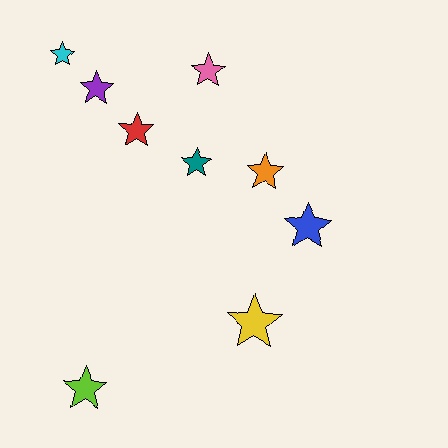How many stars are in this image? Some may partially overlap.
There are 9 stars.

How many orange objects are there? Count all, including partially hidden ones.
There is 1 orange object.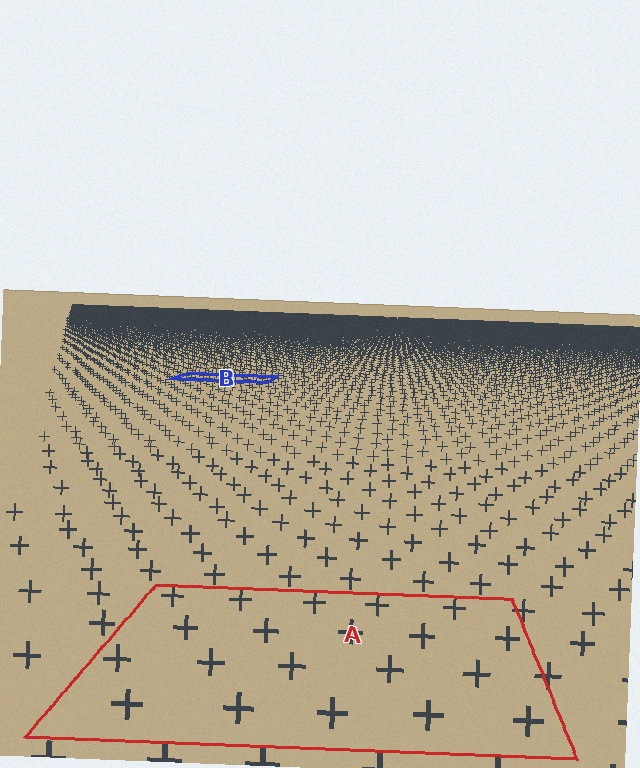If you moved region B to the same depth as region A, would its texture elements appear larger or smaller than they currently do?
They would appear larger. At a closer depth, the same texture elements are projected at a bigger on-screen size.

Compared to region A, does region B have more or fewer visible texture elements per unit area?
Region B has more texture elements per unit area — they are packed more densely because it is farther away.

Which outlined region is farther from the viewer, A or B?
Region B is farther from the viewer — the texture elements inside it appear smaller and more densely packed.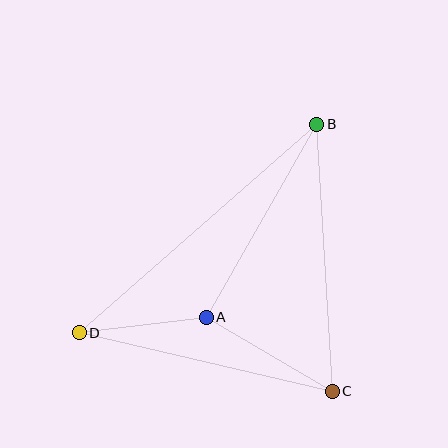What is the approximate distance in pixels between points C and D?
The distance between C and D is approximately 260 pixels.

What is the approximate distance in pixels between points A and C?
The distance between A and C is approximately 146 pixels.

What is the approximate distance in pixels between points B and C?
The distance between B and C is approximately 267 pixels.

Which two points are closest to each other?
Points A and D are closest to each other.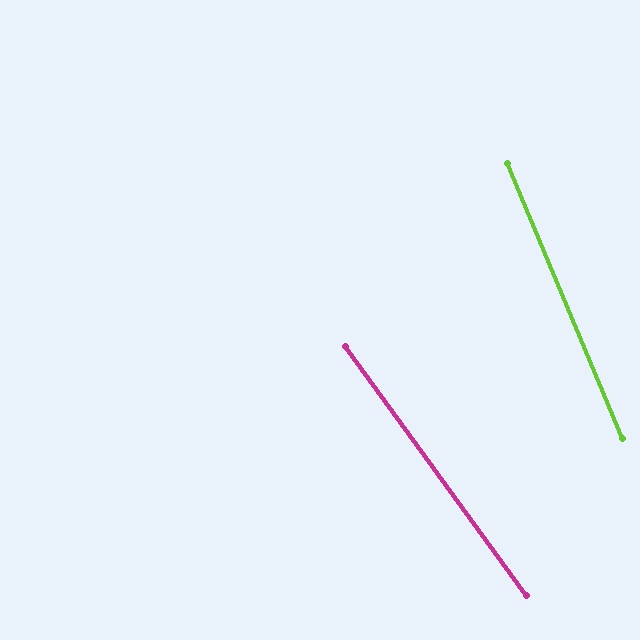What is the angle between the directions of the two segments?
Approximately 13 degrees.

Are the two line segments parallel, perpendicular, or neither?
Neither parallel nor perpendicular — they differ by about 13°.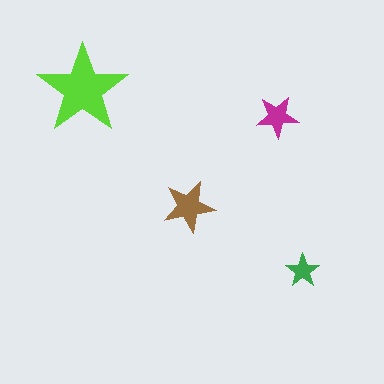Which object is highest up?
The lime star is topmost.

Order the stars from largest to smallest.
the lime one, the brown one, the magenta one, the green one.